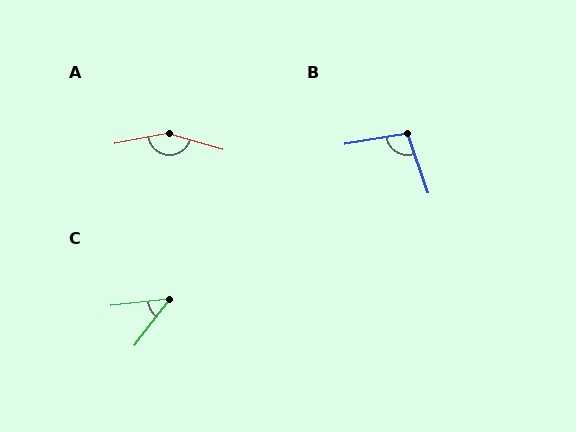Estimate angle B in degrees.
Approximately 100 degrees.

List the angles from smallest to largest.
C (46°), B (100°), A (153°).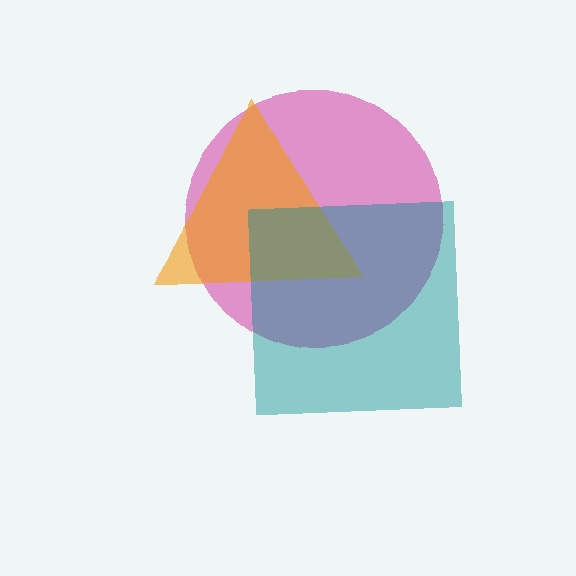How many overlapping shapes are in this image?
There are 3 overlapping shapes in the image.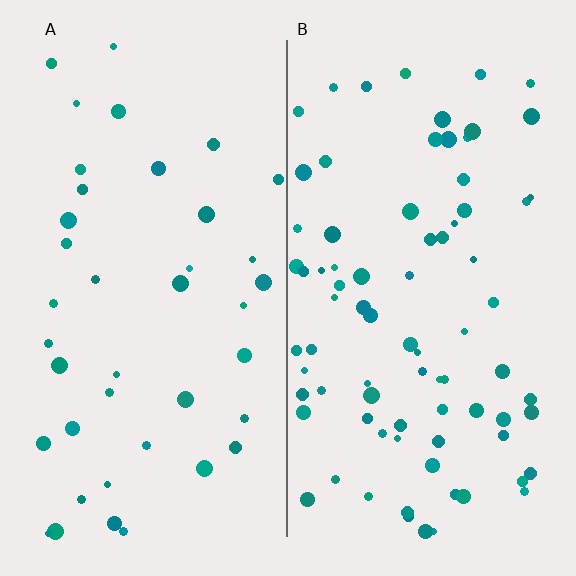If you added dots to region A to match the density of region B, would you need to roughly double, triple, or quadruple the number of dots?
Approximately double.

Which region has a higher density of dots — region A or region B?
B (the right).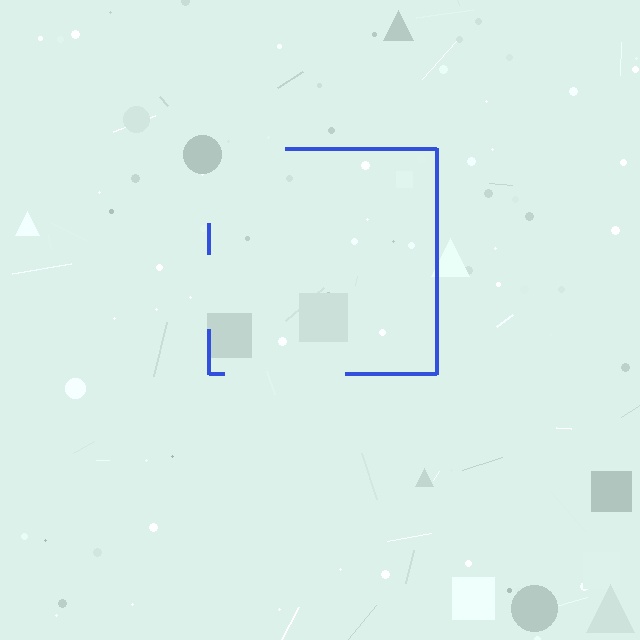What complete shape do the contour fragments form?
The contour fragments form a square.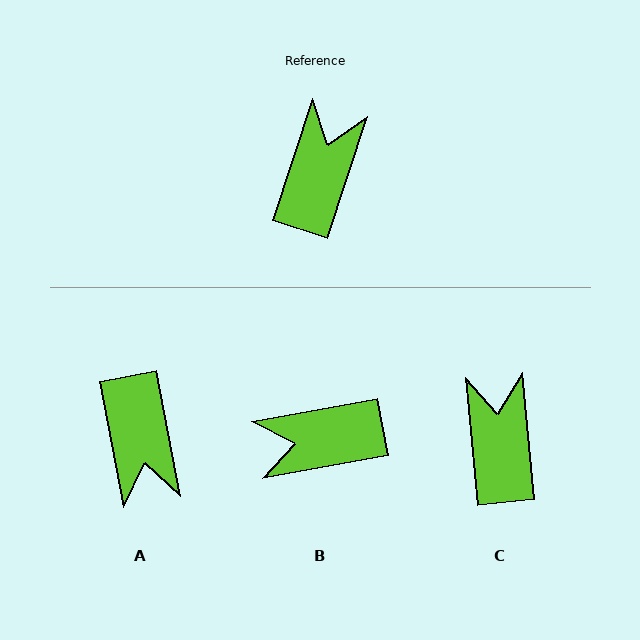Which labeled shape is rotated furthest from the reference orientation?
A, about 151 degrees away.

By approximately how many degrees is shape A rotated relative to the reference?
Approximately 151 degrees clockwise.